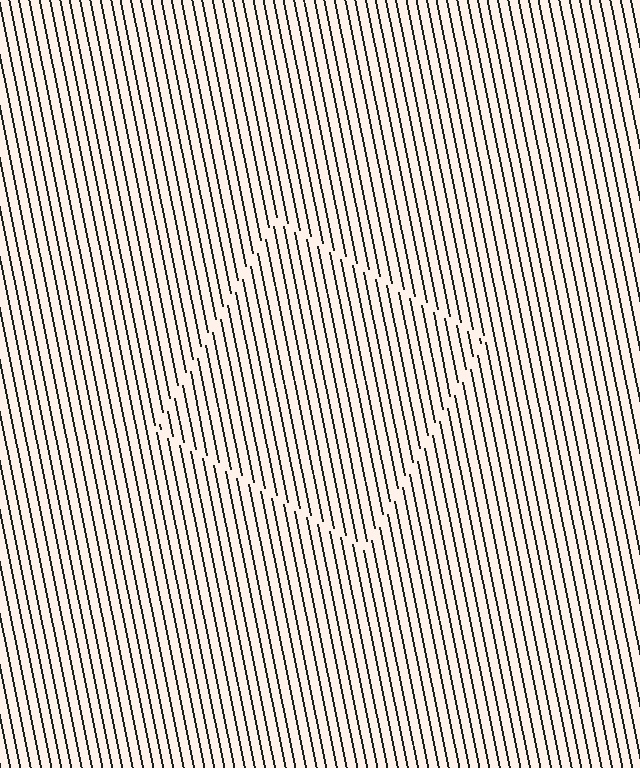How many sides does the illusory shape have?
4 sides — the line-ends trace a square.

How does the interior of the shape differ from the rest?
The interior of the shape contains the same grating, shifted by half a period — the contour is defined by the phase discontinuity where line-ends from the inner and outer gratings abut.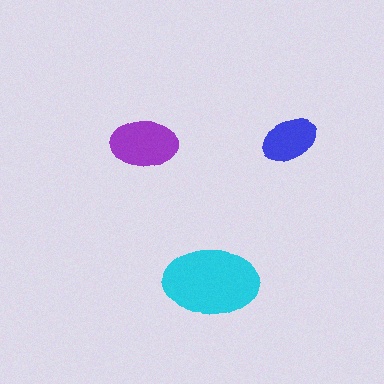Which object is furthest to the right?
The blue ellipse is rightmost.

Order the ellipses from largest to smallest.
the cyan one, the purple one, the blue one.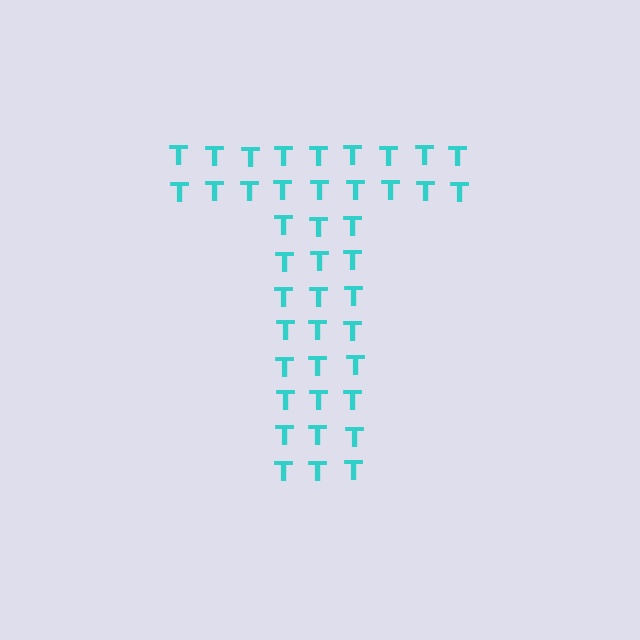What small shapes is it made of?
It is made of small letter T's.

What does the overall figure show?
The overall figure shows the letter T.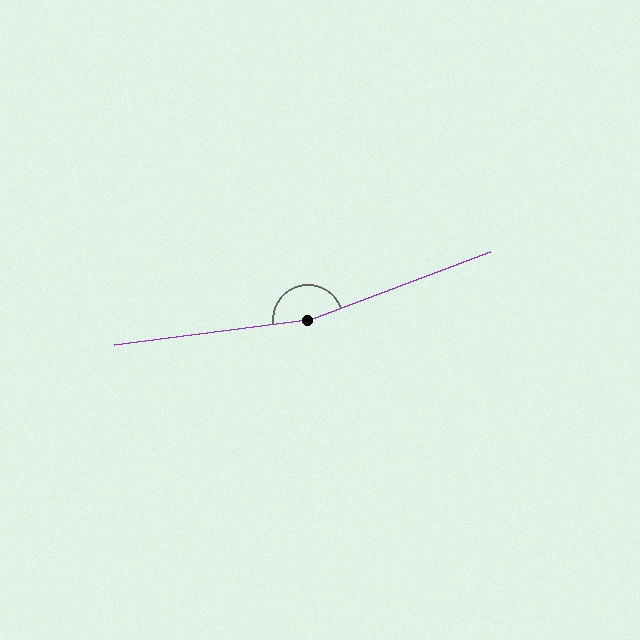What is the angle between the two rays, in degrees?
Approximately 166 degrees.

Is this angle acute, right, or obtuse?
It is obtuse.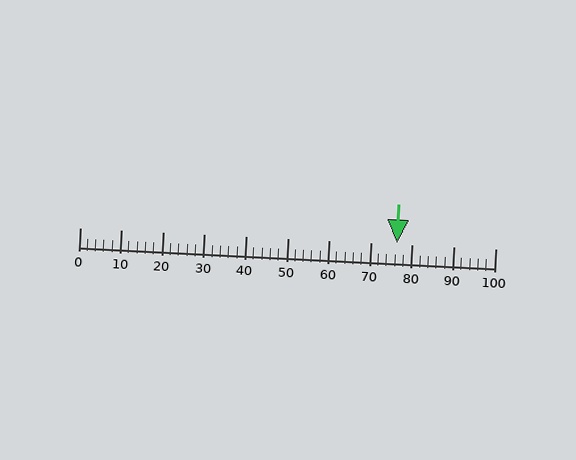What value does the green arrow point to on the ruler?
The green arrow points to approximately 76.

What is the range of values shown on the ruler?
The ruler shows values from 0 to 100.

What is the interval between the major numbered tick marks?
The major tick marks are spaced 10 units apart.